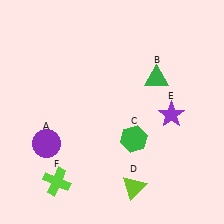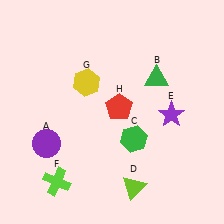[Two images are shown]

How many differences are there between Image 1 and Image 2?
There are 2 differences between the two images.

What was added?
A yellow hexagon (G), a red pentagon (H) were added in Image 2.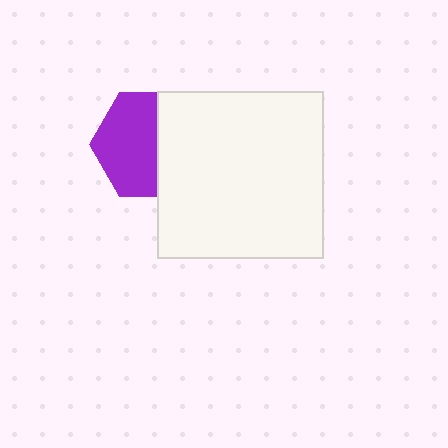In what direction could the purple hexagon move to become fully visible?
The purple hexagon could move left. That would shift it out from behind the white square entirely.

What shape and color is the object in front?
The object in front is a white square.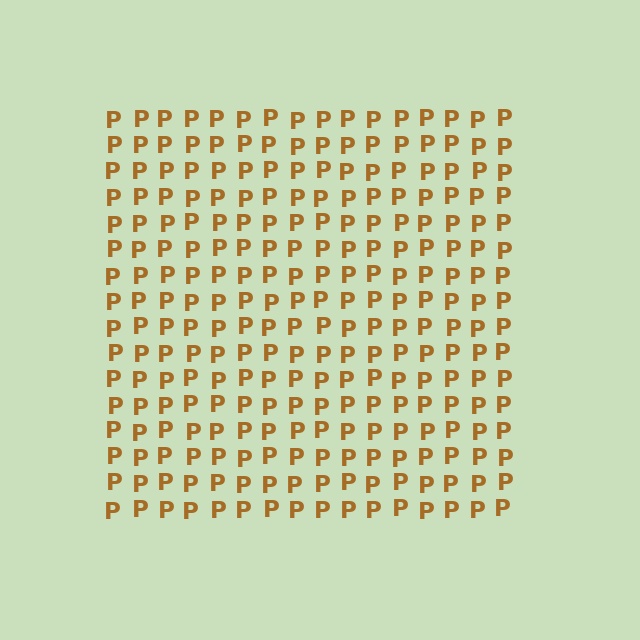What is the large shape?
The large shape is a square.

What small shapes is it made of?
It is made of small letter P's.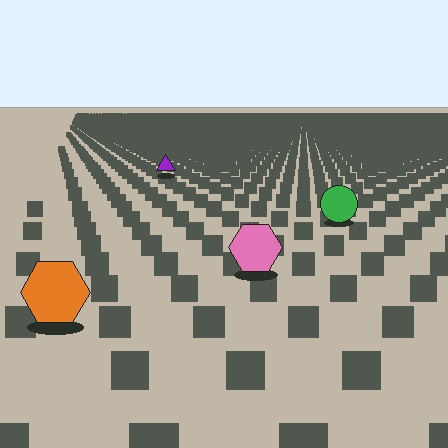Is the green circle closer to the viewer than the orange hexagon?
No. The orange hexagon is closer — you can tell from the texture gradient: the ground texture is coarser near it.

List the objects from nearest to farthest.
From nearest to farthest: the orange hexagon, the pink hexagon, the green circle, the purple triangle.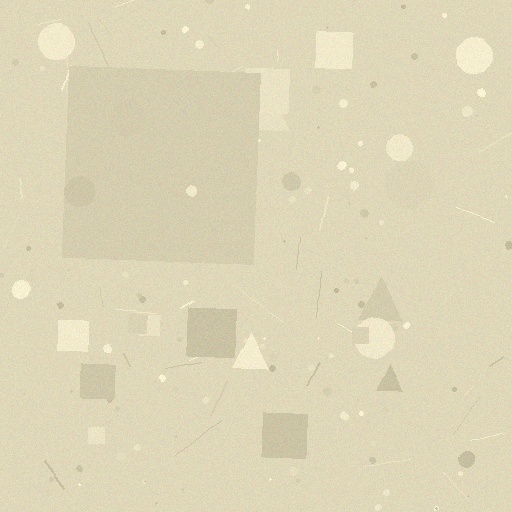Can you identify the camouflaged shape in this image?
The camouflaged shape is a square.